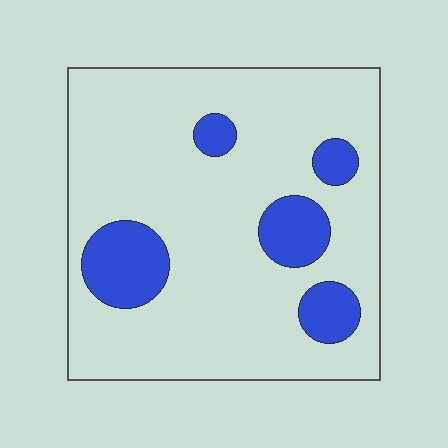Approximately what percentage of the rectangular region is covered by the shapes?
Approximately 15%.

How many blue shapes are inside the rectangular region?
5.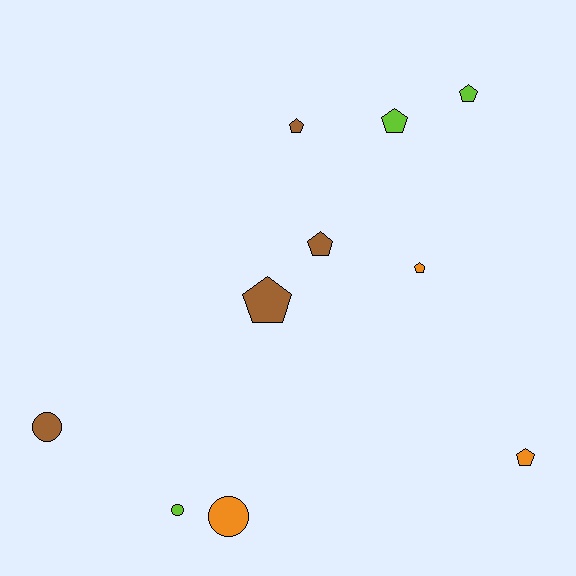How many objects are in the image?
There are 10 objects.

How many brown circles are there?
There is 1 brown circle.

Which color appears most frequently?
Brown, with 4 objects.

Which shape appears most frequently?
Pentagon, with 7 objects.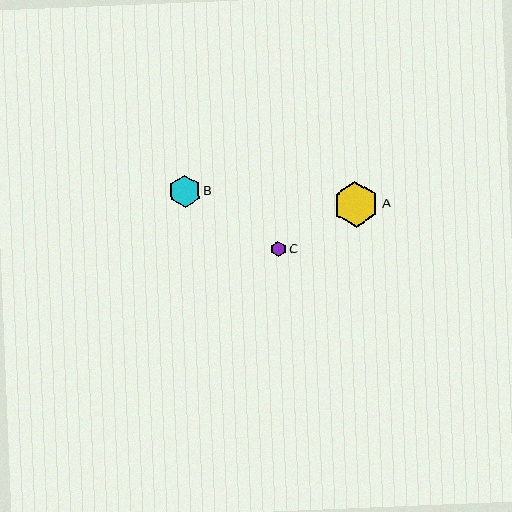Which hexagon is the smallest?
Hexagon C is the smallest with a size of approximately 15 pixels.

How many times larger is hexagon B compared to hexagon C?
Hexagon B is approximately 2.1 times the size of hexagon C.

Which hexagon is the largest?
Hexagon A is the largest with a size of approximately 46 pixels.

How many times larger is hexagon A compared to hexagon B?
Hexagon A is approximately 1.4 times the size of hexagon B.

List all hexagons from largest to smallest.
From largest to smallest: A, B, C.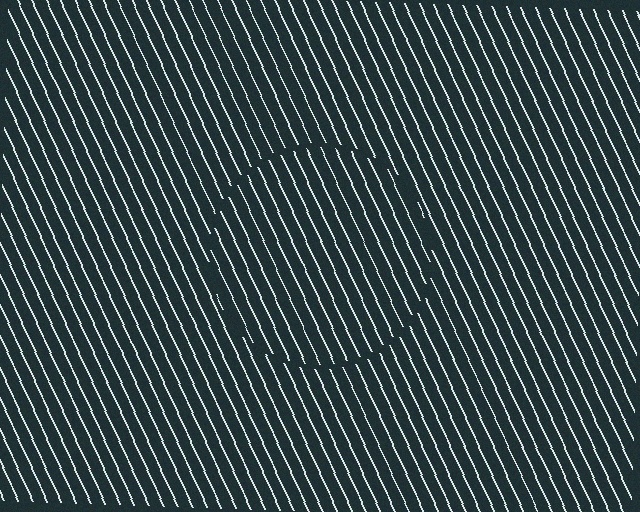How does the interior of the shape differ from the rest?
The interior of the shape contains the same grating, shifted by half a period — the contour is defined by the phase discontinuity where line-ends from the inner and outer gratings abut.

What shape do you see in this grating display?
An illusory circle. The interior of the shape contains the same grating, shifted by half a period — the contour is defined by the phase discontinuity where line-ends from the inner and outer gratings abut.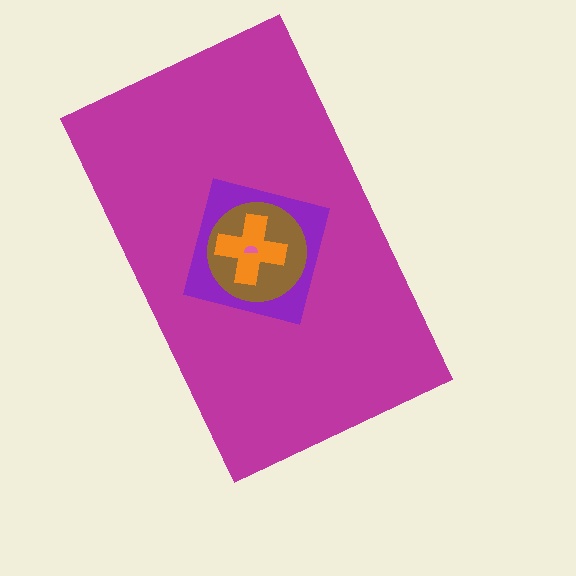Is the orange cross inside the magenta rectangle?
Yes.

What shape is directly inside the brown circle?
The orange cross.